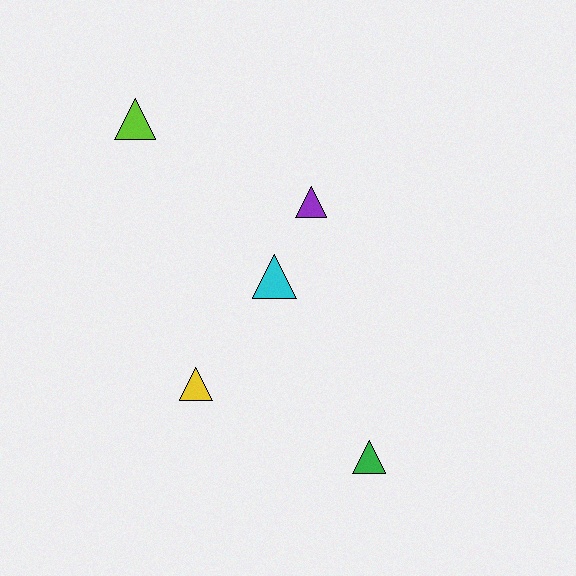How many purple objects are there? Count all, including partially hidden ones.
There is 1 purple object.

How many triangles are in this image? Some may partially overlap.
There are 5 triangles.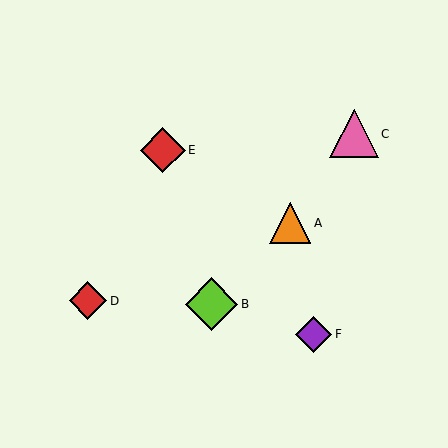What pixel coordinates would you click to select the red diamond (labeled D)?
Click at (88, 301) to select the red diamond D.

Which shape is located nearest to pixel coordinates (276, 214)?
The orange triangle (labeled A) at (290, 223) is nearest to that location.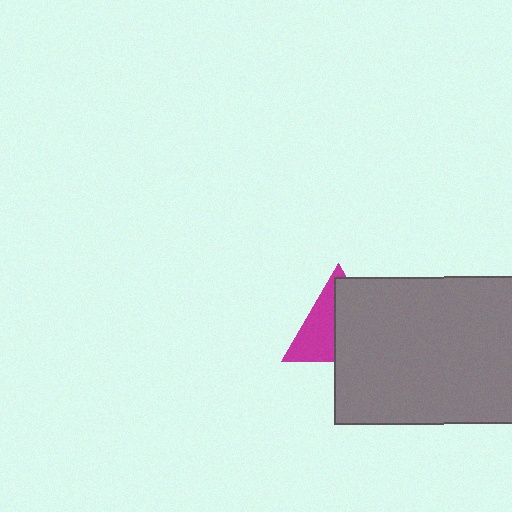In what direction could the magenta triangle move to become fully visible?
The magenta triangle could move left. That would shift it out from behind the gray rectangle entirely.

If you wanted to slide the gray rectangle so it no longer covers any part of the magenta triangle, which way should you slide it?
Slide it right — that is the most direct way to separate the two shapes.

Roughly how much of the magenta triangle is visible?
A small part of it is visible (roughly 44%).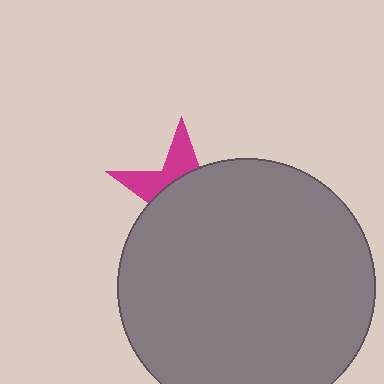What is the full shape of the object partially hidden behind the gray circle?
The partially hidden object is a magenta star.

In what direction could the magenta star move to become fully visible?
The magenta star could move up. That would shift it out from behind the gray circle entirely.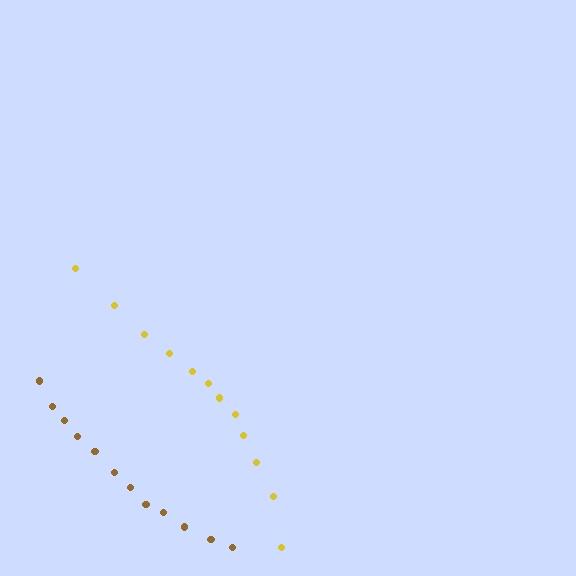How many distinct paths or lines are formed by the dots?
There are 2 distinct paths.